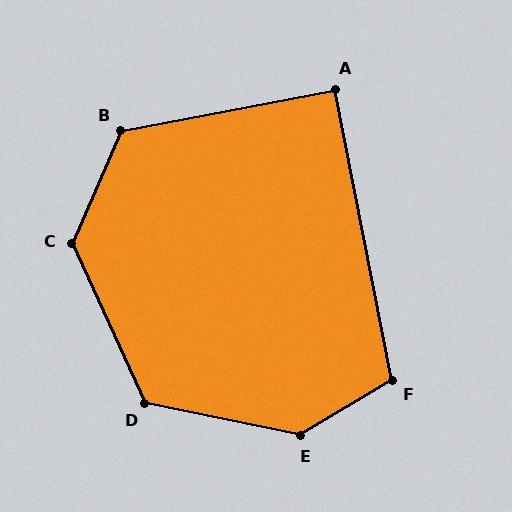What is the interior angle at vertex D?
Approximately 126 degrees (obtuse).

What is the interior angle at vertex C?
Approximately 132 degrees (obtuse).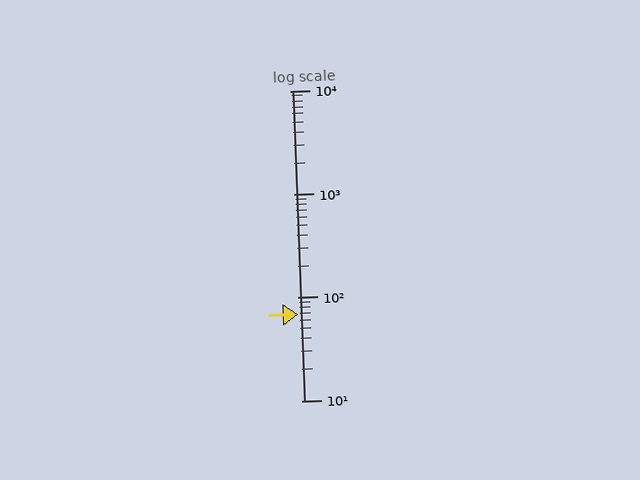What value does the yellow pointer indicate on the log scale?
The pointer indicates approximately 69.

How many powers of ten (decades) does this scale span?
The scale spans 3 decades, from 10 to 10000.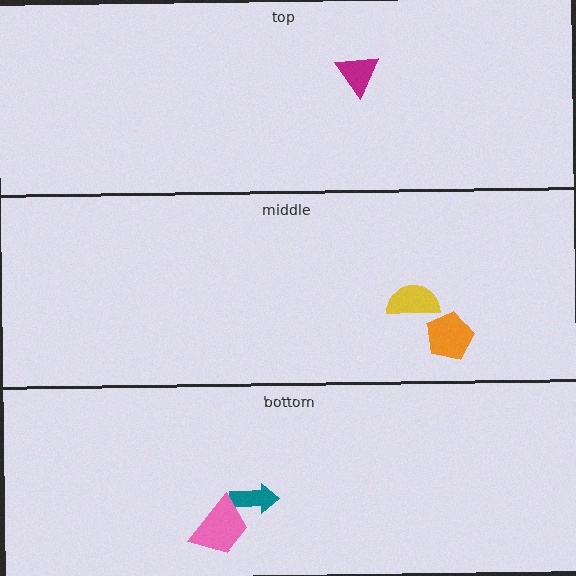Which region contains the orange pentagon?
The middle region.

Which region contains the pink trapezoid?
The bottom region.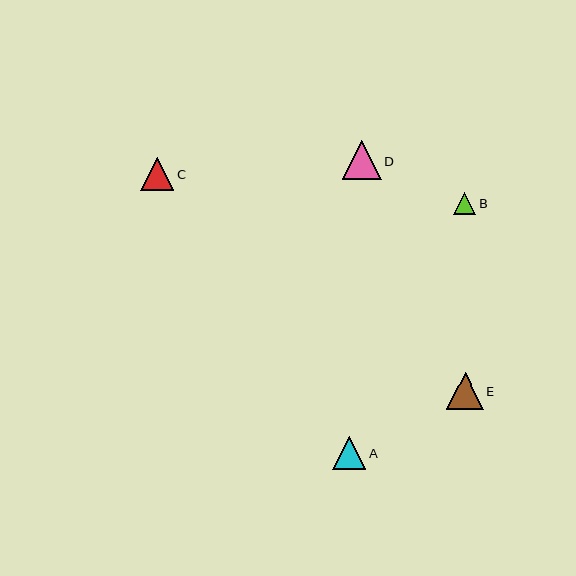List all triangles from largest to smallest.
From largest to smallest: D, E, A, C, B.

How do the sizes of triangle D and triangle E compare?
Triangle D and triangle E are approximately the same size.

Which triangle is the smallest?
Triangle B is the smallest with a size of approximately 22 pixels.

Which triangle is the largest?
Triangle D is the largest with a size of approximately 39 pixels.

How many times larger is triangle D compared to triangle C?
Triangle D is approximately 1.2 times the size of triangle C.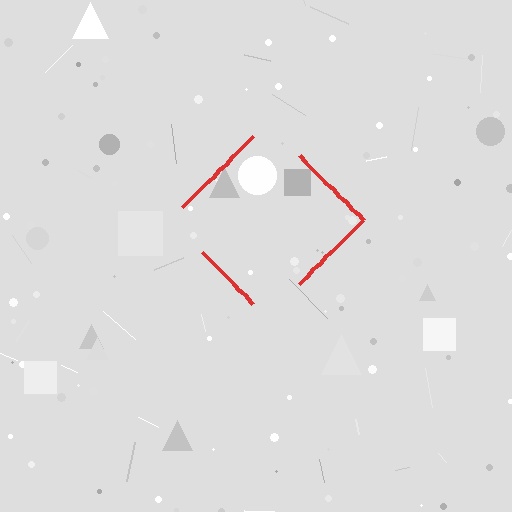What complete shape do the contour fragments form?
The contour fragments form a diamond.